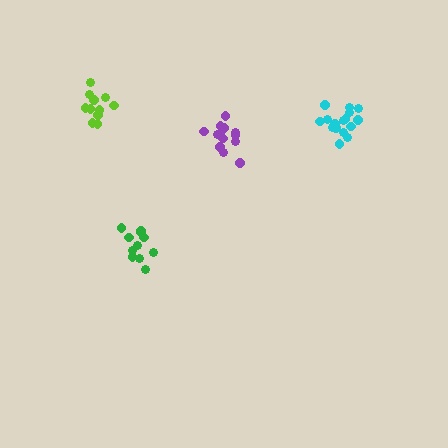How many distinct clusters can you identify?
There are 4 distinct clusters.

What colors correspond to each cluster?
The clusters are colored: green, purple, lime, cyan.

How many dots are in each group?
Group 1: 11 dots, Group 2: 13 dots, Group 3: 11 dots, Group 4: 16 dots (51 total).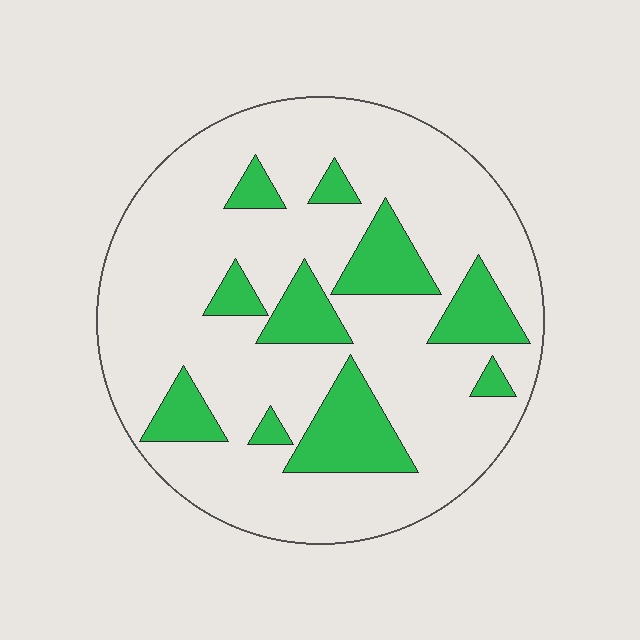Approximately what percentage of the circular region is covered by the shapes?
Approximately 20%.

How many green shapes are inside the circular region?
10.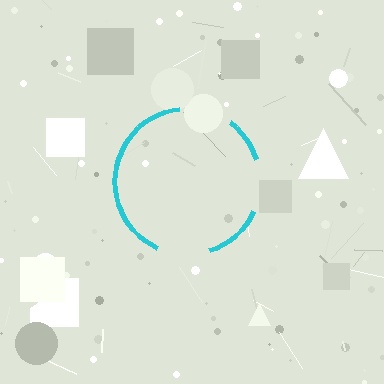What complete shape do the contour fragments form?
The contour fragments form a circle.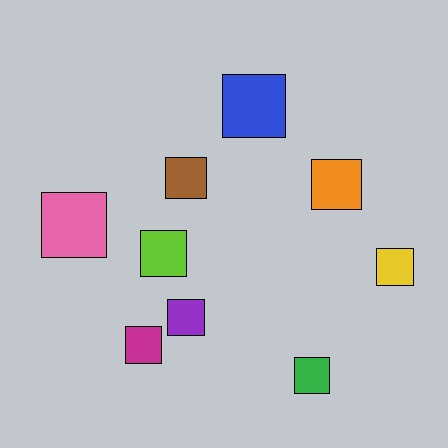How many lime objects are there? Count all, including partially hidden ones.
There is 1 lime object.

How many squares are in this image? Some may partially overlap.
There are 9 squares.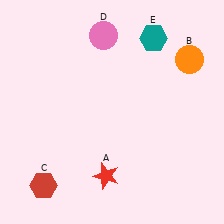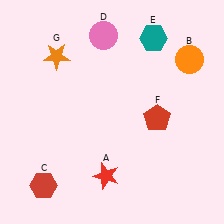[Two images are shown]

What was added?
A red pentagon (F), an orange star (G) were added in Image 2.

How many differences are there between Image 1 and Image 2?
There are 2 differences between the two images.